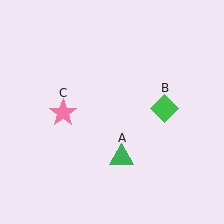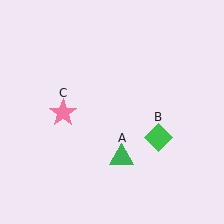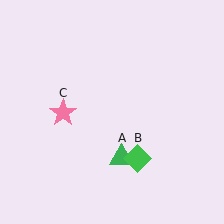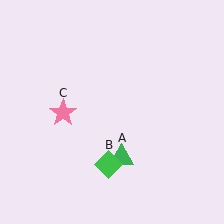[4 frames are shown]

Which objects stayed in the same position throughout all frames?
Green triangle (object A) and pink star (object C) remained stationary.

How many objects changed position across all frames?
1 object changed position: green diamond (object B).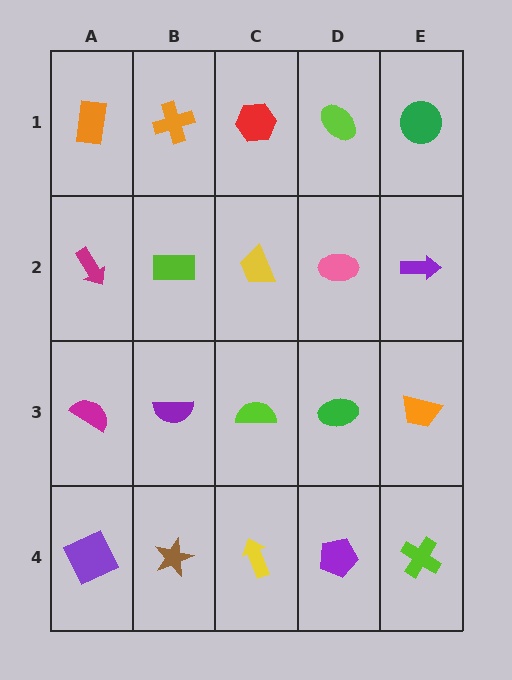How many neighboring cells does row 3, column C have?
4.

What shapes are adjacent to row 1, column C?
A yellow trapezoid (row 2, column C), an orange cross (row 1, column B), a lime ellipse (row 1, column D).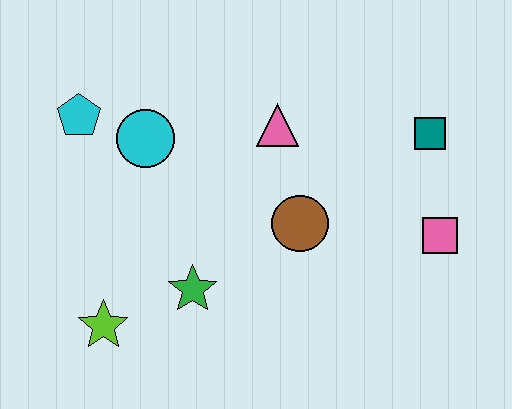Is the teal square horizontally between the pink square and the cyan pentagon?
Yes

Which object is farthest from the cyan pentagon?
The pink square is farthest from the cyan pentagon.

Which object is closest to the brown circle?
The pink triangle is closest to the brown circle.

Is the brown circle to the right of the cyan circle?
Yes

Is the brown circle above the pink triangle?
No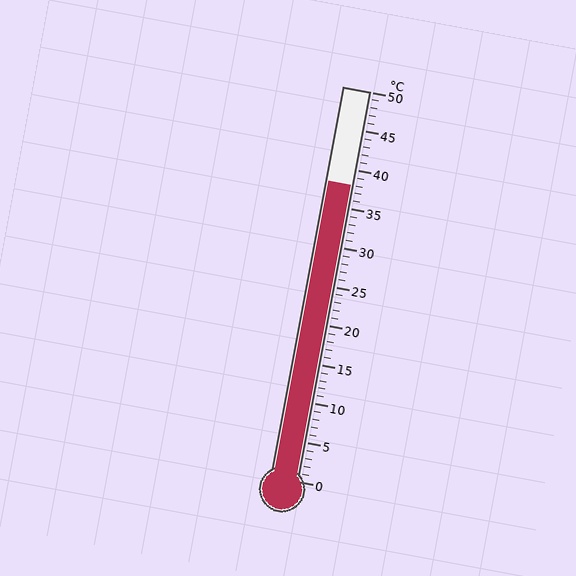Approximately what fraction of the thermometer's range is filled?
The thermometer is filled to approximately 75% of its range.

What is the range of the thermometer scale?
The thermometer scale ranges from 0°C to 50°C.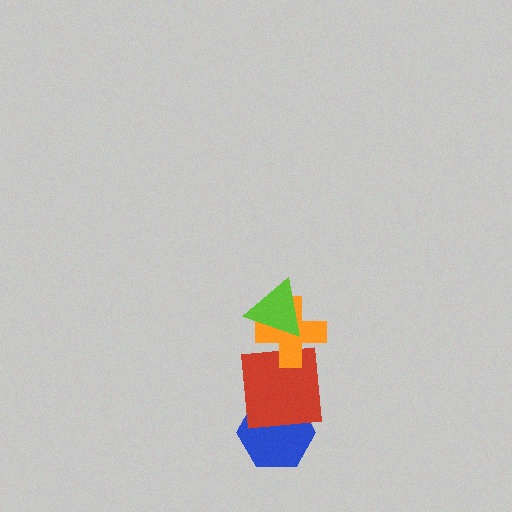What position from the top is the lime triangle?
The lime triangle is 1st from the top.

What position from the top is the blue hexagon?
The blue hexagon is 4th from the top.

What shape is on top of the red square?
The orange cross is on top of the red square.